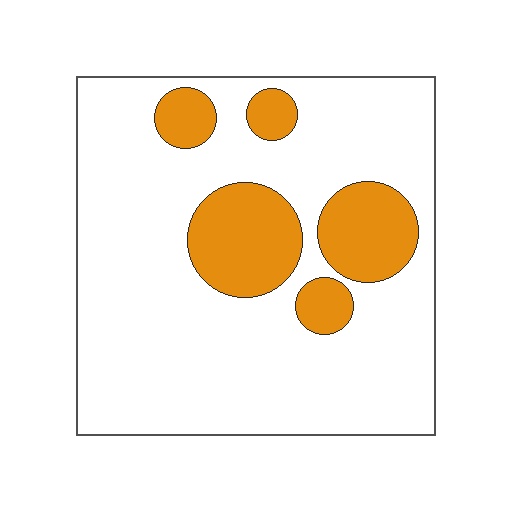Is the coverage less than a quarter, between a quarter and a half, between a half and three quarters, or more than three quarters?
Less than a quarter.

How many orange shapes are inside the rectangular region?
5.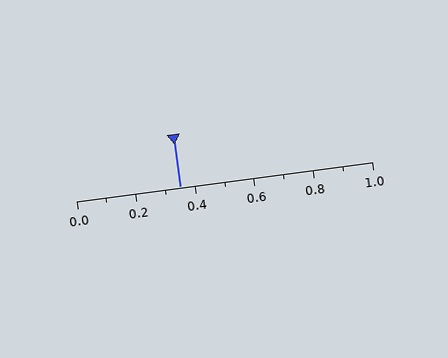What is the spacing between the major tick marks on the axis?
The major ticks are spaced 0.2 apart.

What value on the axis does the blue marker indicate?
The marker indicates approximately 0.35.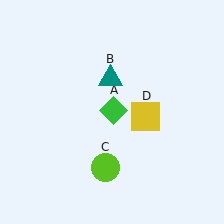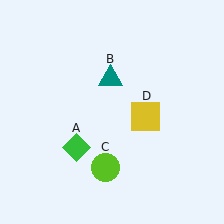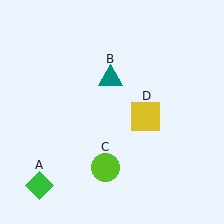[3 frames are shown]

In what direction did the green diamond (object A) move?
The green diamond (object A) moved down and to the left.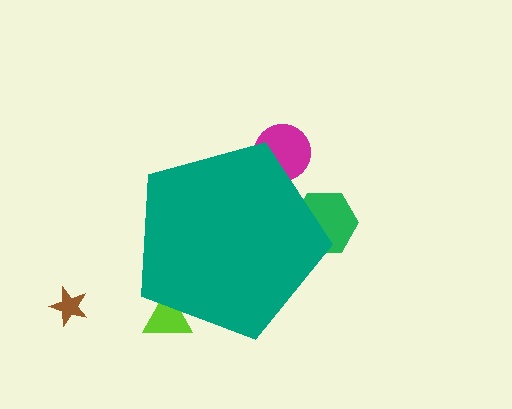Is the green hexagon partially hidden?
Yes, the green hexagon is partially hidden behind the teal pentagon.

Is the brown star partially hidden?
No, the brown star is fully visible.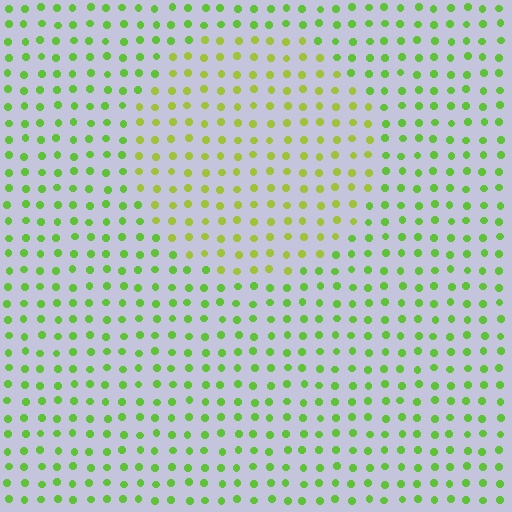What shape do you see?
I see a circle.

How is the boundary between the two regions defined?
The boundary is defined purely by a slight shift in hue (about 28 degrees). Spacing, size, and orientation are identical on both sides.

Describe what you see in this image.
The image is filled with small lime elements in a uniform arrangement. A circle-shaped region is visible where the elements are tinted to a slightly different hue, forming a subtle color boundary.